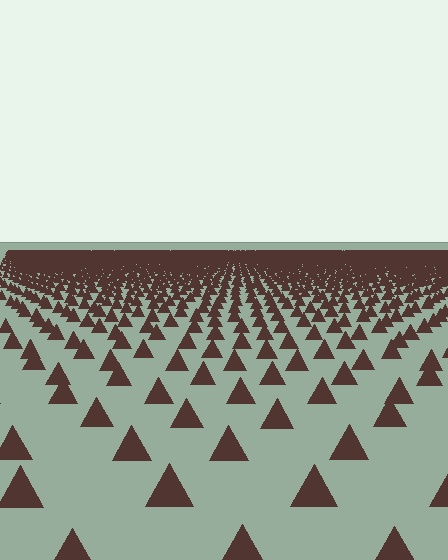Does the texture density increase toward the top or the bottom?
Density increases toward the top.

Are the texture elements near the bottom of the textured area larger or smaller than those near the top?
Larger. Near the bottom, elements are closer to the viewer and appear at a bigger on-screen size.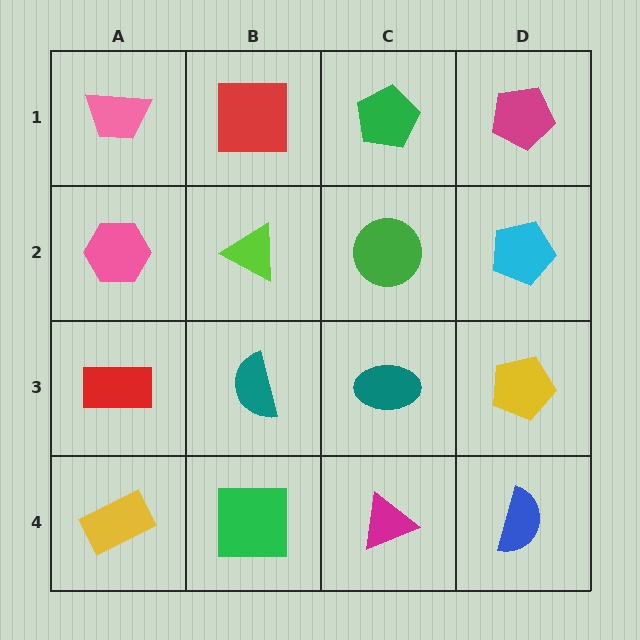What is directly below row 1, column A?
A pink hexagon.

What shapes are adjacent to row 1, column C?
A green circle (row 2, column C), a red square (row 1, column B), a magenta pentagon (row 1, column D).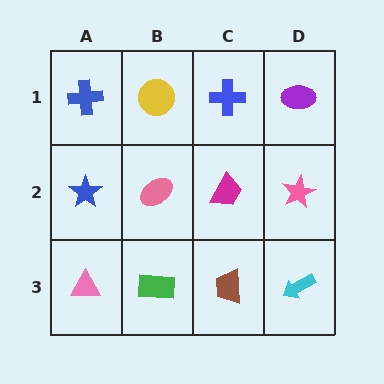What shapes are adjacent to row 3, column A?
A blue star (row 2, column A), a green rectangle (row 3, column B).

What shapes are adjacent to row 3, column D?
A pink star (row 2, column D), a brown trapezoid (row 3, column C).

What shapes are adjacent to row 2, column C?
A blue cross (row 1, column C), a brown trapezoid (row 3, column C), a pink ellipse (row 2, column B), a pink star (row 2, column D).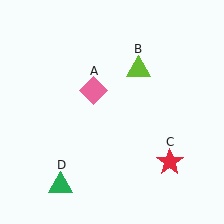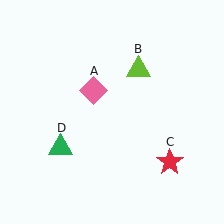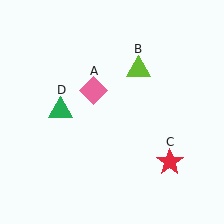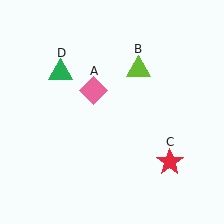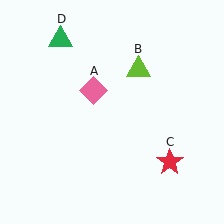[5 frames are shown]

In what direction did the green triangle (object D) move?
The green triangle (object D) moved up.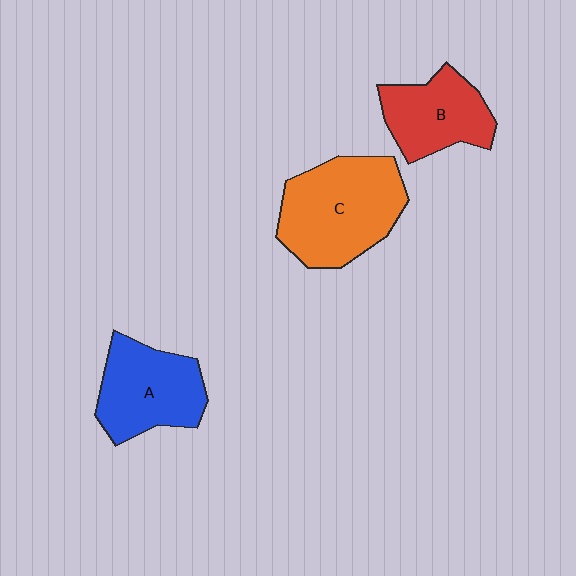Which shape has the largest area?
Shape C (orange).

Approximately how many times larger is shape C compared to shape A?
Approximately 1.3 times.